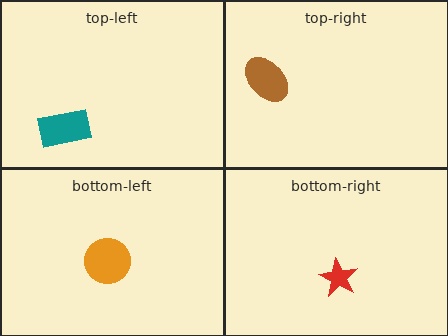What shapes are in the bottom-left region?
The orange circle.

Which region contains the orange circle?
The bottom-left region.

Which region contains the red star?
The bottom-right region.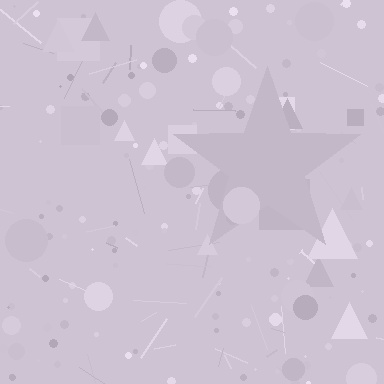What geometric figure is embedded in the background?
A star is embedded in the background.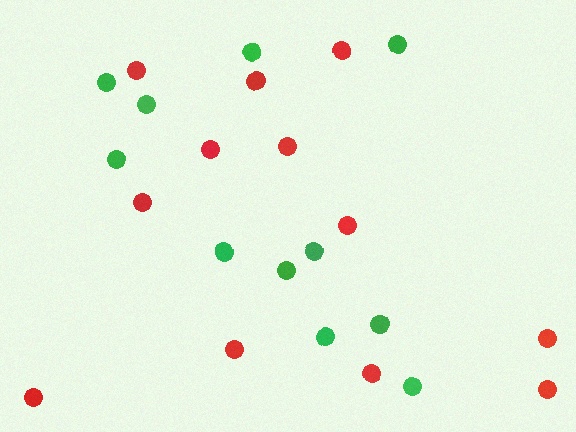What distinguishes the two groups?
There are 2 groups: one group of red circles (12) and one group of green circles (11).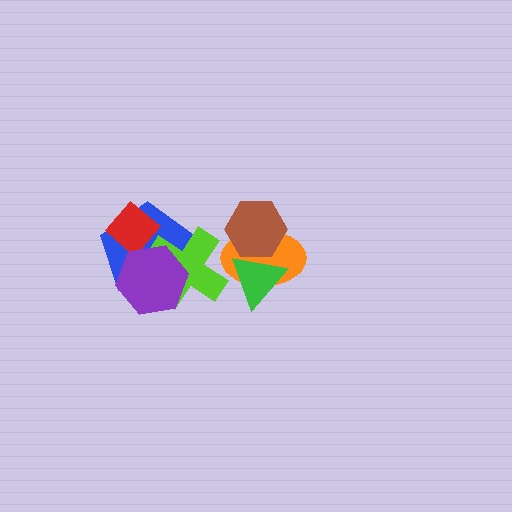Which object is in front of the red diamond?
The purple hexagon is in front of the red diamond.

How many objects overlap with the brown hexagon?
2 objects overlap with the brown hexagon.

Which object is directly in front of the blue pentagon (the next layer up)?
The lime cross is directly in front of the blue pentagon.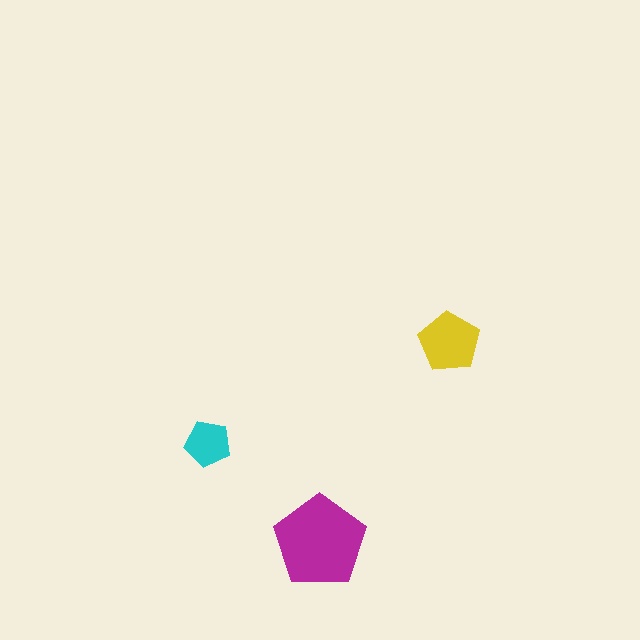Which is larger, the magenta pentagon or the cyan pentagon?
The magenta one.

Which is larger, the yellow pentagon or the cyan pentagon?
The yellow one.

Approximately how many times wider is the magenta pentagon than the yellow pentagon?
About 1.5 times wider.